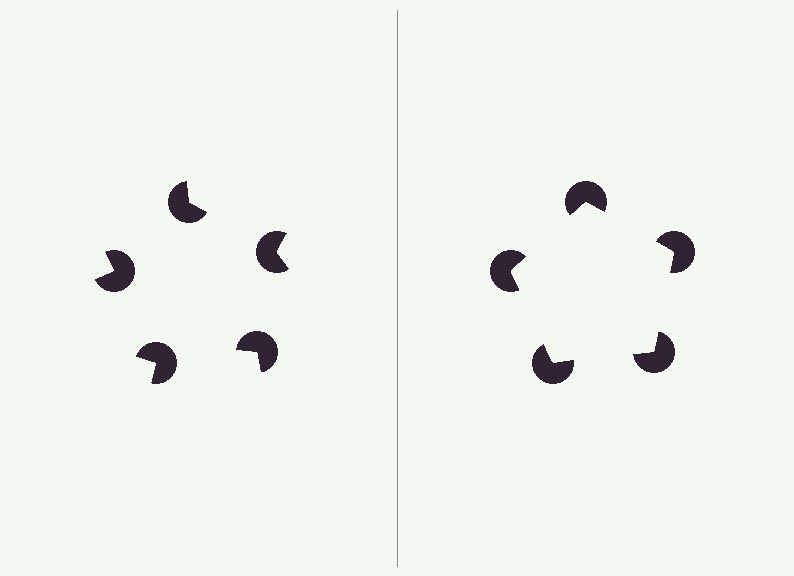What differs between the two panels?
The pac-man discs are positioned identically on both sides; only the wedge orientations differ. On the right they align to a pentagon; on the left they are misaligned.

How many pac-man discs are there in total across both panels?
10 — 5 on each side.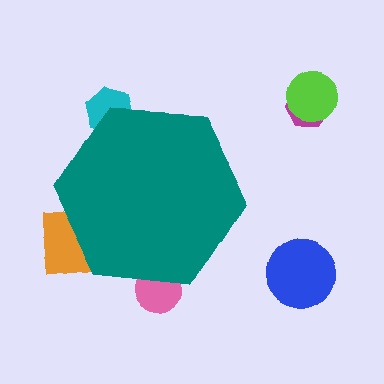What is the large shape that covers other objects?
A teal hexagon.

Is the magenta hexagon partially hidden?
No, the magenta hexagon is fully visible.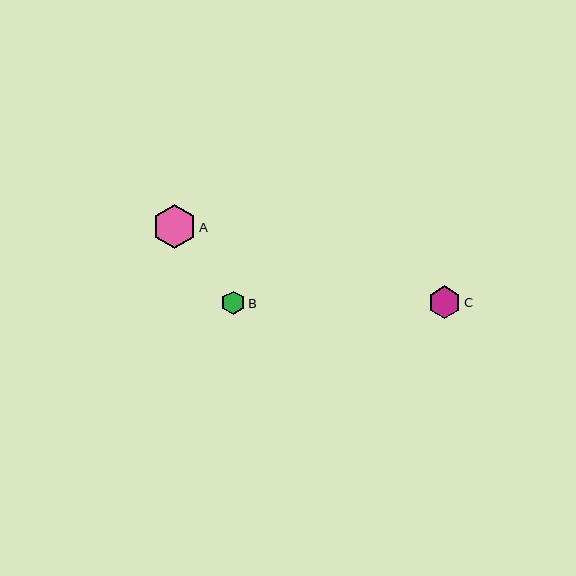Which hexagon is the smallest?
Hexagon B is the smallest with a size of approximately 24 pixels.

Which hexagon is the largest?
Hexagon A is the largest with a size of approximately 44 pixels.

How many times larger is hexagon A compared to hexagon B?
Hexagon A is approximately 1.9 times the size of hexagon B.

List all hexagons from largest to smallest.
From largest to smallest: A, C, B.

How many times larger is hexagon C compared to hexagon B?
Hexagon C is approximately 1.4 times the size of hexagon B.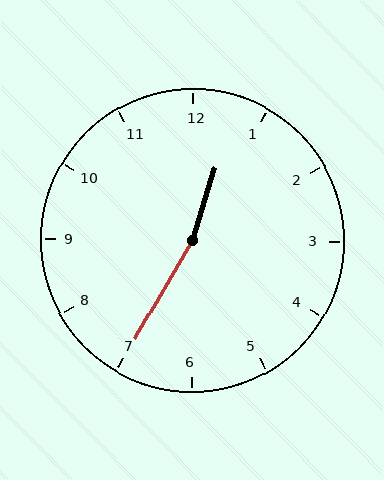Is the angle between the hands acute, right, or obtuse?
It is obtuse.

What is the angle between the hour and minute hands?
Approximately 168 degrees.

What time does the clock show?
12:35.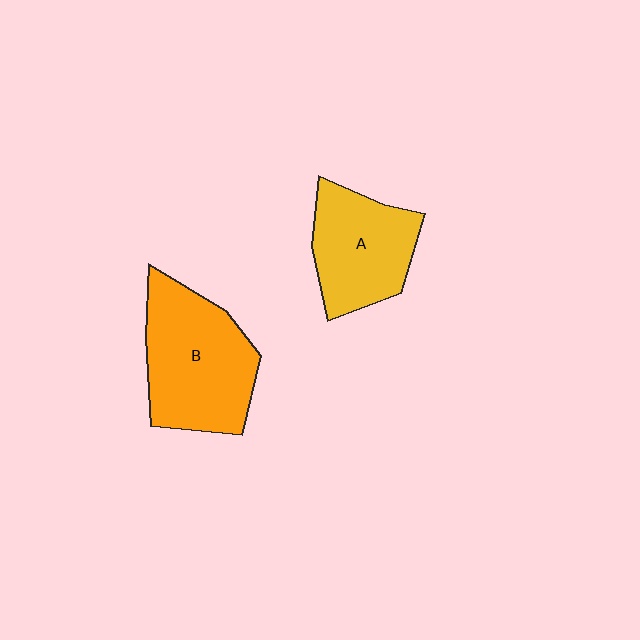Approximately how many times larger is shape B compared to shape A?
Approximately 1.3 times.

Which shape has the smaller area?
Shape A (yellow).